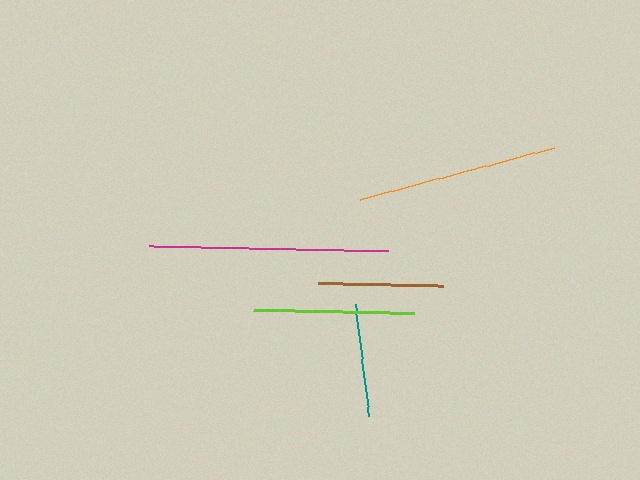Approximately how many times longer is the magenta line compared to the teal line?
The magenta line is approximately 2.1 times the length of the teal line.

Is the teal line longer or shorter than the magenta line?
The magenta line is longer than the teal line.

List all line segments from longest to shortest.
From longest to shortest: magenta, orange, lime, brown, teal.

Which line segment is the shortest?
The teal line is the shortest at approximately 113 pixels.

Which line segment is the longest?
The magenta line is the longest at approximately 239 pixels.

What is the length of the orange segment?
The orange segment is approximately 200 pixels long.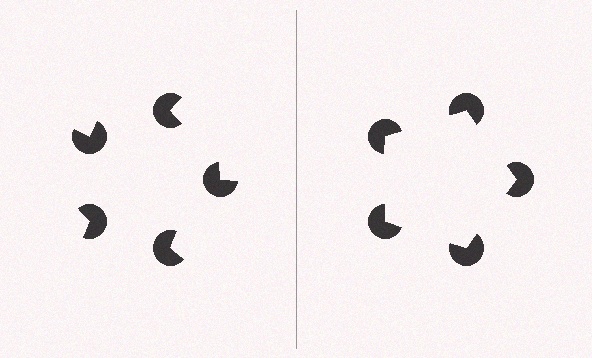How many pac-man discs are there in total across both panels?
10 — 5 on each side.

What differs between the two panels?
The pac-man discs are positioned identically on both sides; only the wedge orientations differ. On the right they align to a pentagon; on the left they are misaligned.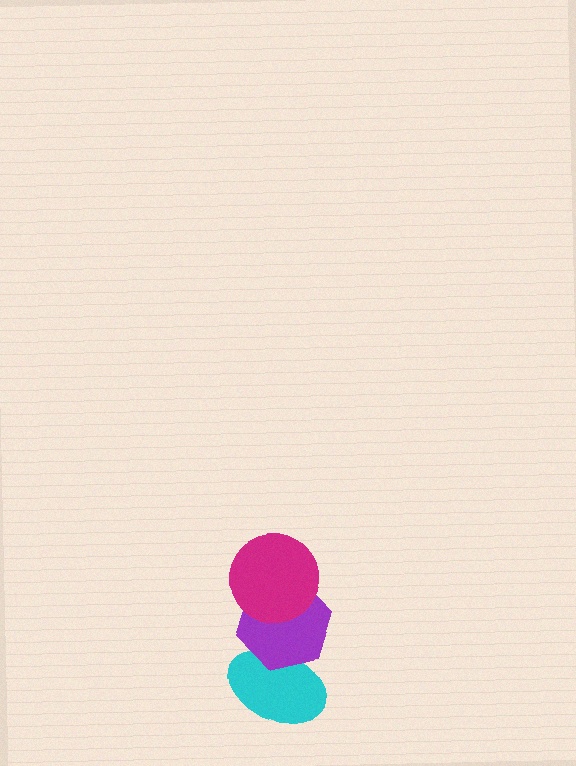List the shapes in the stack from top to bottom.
From top to bottom: the magenta circle, the purple hexagon, the cyan ellipse.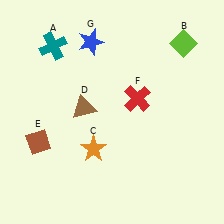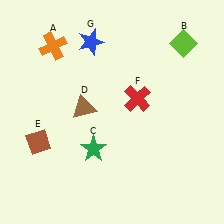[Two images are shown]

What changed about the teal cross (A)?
In Image 1, A is teal. In Image 2, it changed to orange.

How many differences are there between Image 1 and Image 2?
There are 2 differences between the two images.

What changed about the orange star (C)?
In Image 1, C is orange. In Image 2, it changed to green.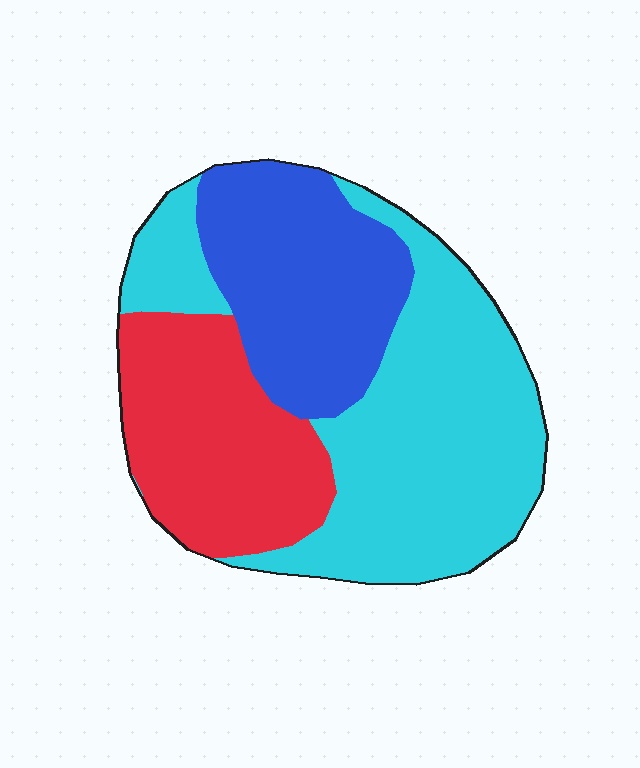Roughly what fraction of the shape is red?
Red takes up between a quarter and a half of the shape.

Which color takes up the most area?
Cyan, at roughly 45%.